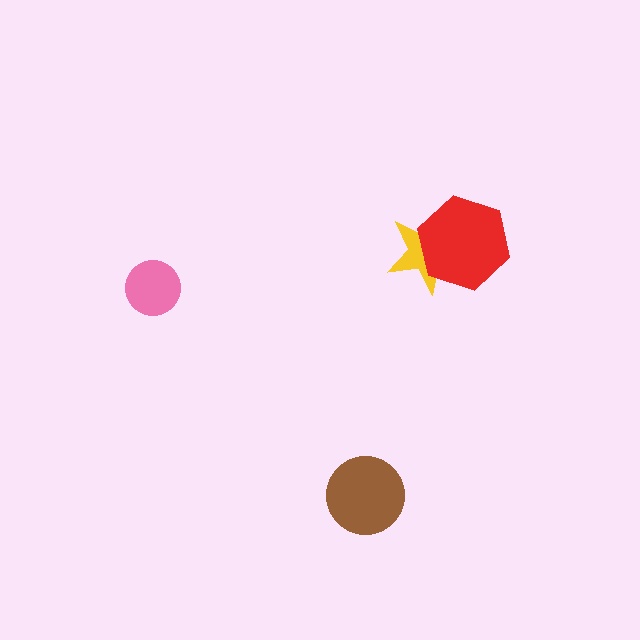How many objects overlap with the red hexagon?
1 object overlaps with the red hexagon.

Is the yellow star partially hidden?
Yes, it is partially covered by another shape.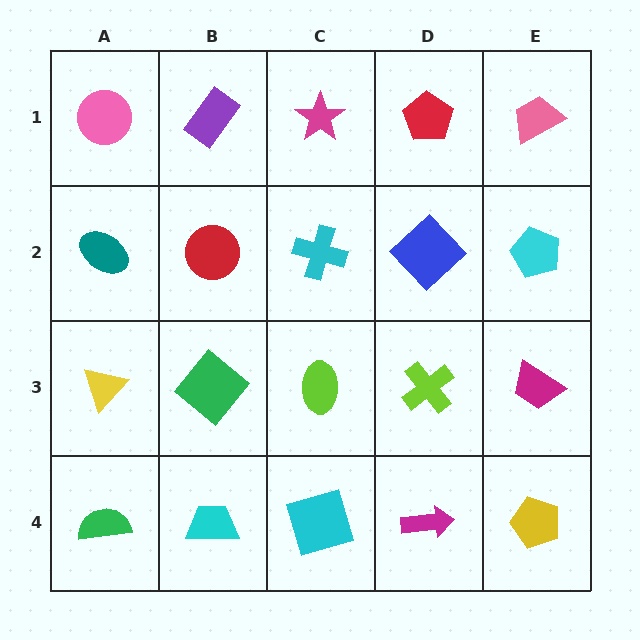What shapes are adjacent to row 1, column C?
A cyan cross (row 2, column C), a purple rectangle (row 1, column B), a red pentagon (row 1, column D).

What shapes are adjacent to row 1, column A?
A teal ellipse (row 2, column A), a purple rectangle (row 1, column B).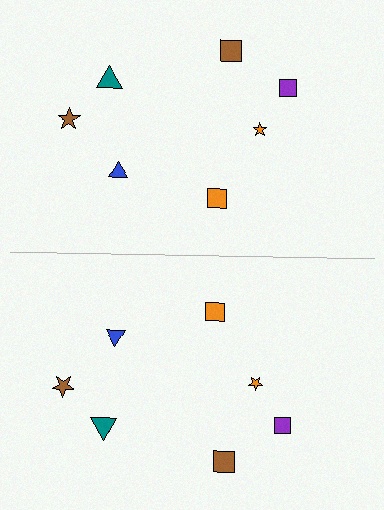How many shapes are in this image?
There are 14 shapes in this image.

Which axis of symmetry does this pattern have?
The pattern has a horizontal axis of symmetry running through the center of the image.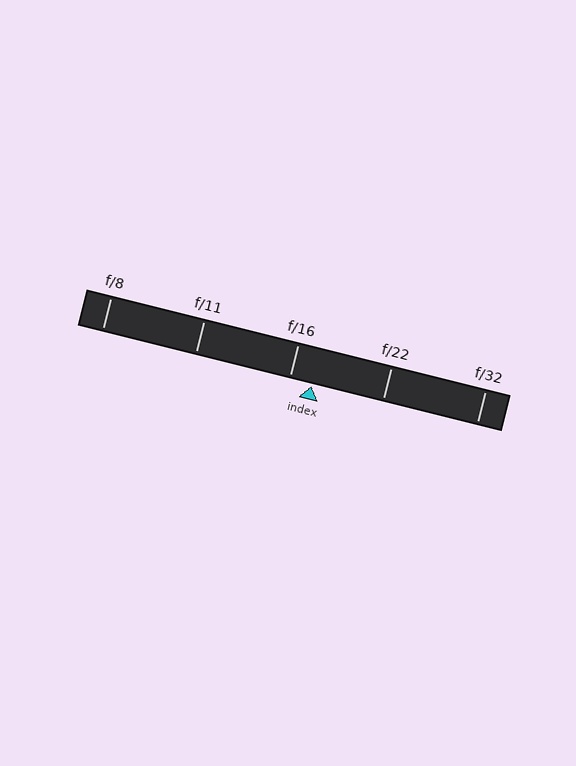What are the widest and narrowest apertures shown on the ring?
The widest aperture shown is f/8 and the narrowest is f/32.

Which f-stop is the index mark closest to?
The index mark is closest to f/16.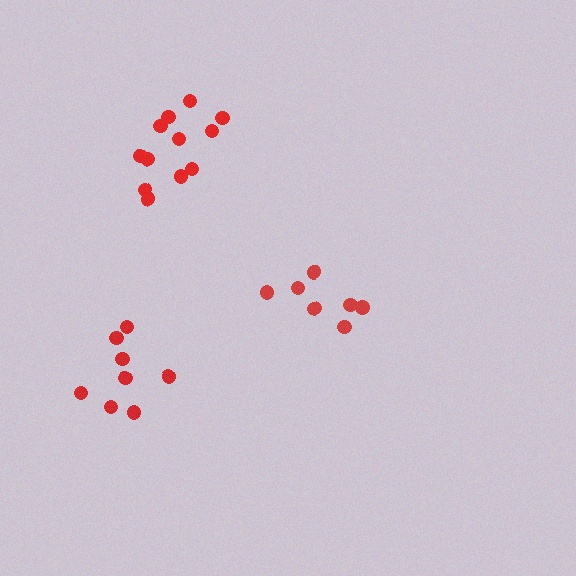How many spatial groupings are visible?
There are 3 spatial groupings.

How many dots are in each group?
Group 1: 7 dots, Group 2: 8 dots, Group 3: 12 dots (27 total).